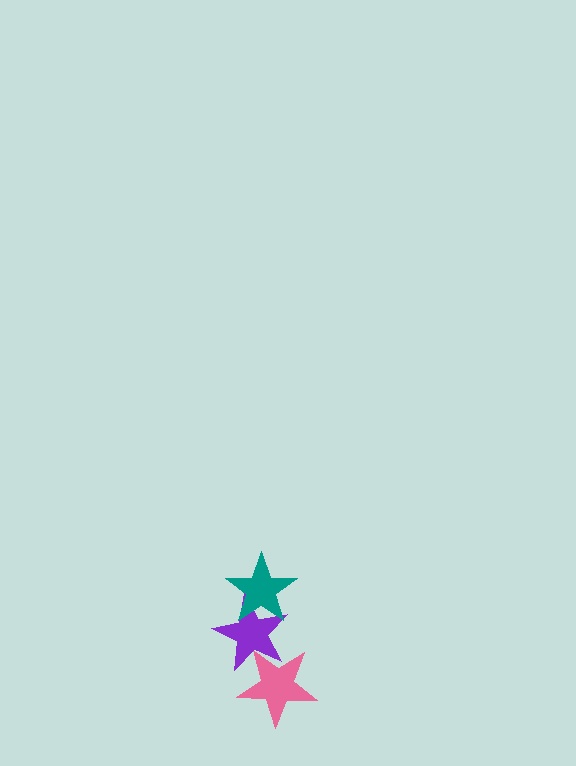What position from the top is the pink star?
The pink star is 3rd from the top.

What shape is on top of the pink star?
The purple star is on top of the pink star.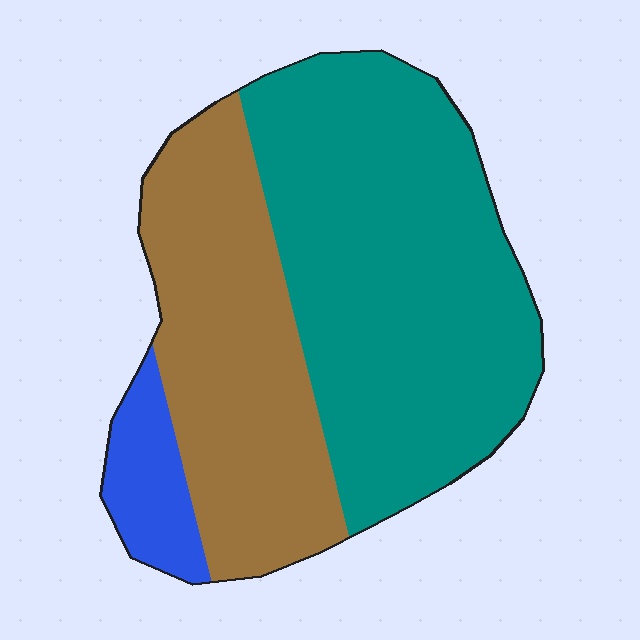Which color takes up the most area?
Teal, at roughly 55%.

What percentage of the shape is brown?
Brown takes up between a third and a half of the shape.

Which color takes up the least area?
Blue, at roughly 10%.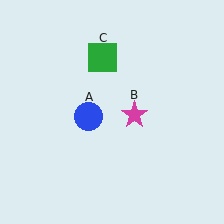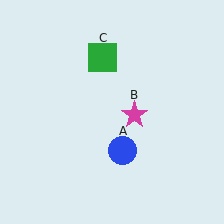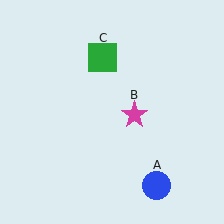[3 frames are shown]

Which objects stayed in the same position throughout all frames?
Magenta star (object B) and green square (object C) remained stationary.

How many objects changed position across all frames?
1 object changed position: blue circle (object A).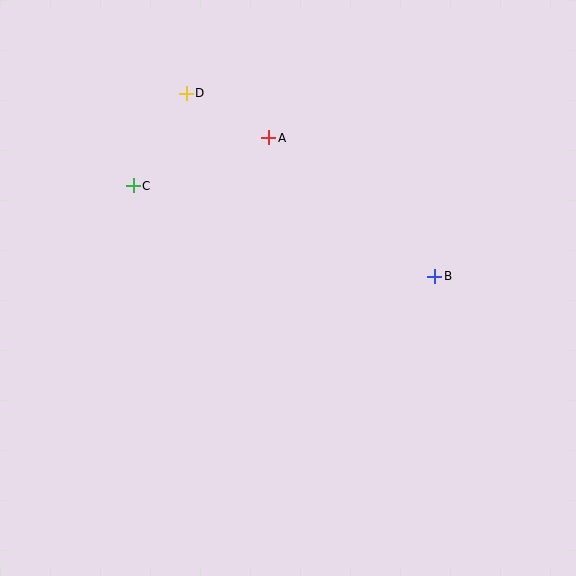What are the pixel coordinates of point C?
Point C is at (133, 186).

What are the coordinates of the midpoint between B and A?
The midpoint between B and A is at (352, 207).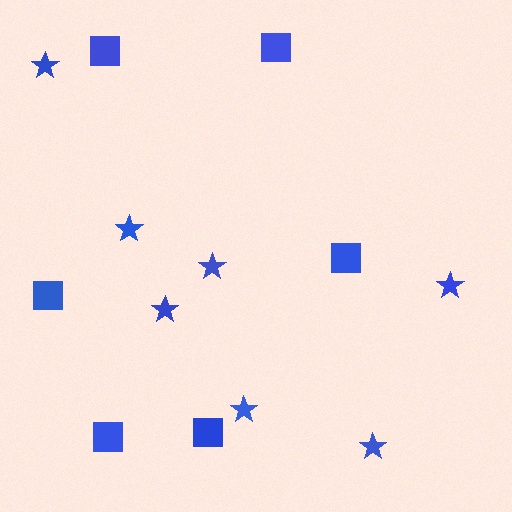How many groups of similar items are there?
There are 2 groups: one group of squares (6) and one group of stars (7).